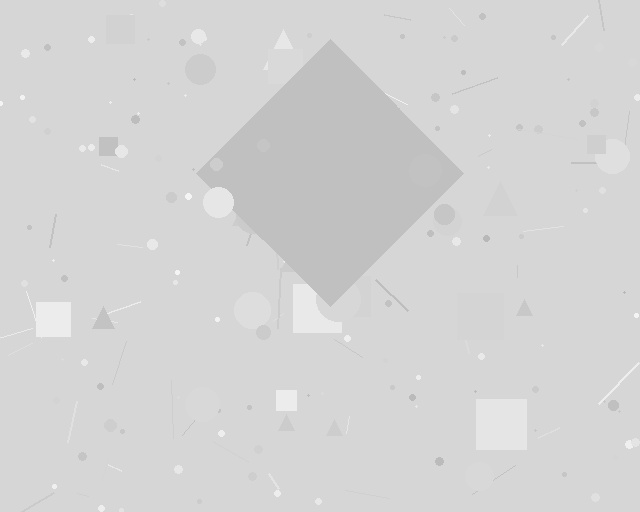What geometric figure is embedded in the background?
A diamond is embedded in the background.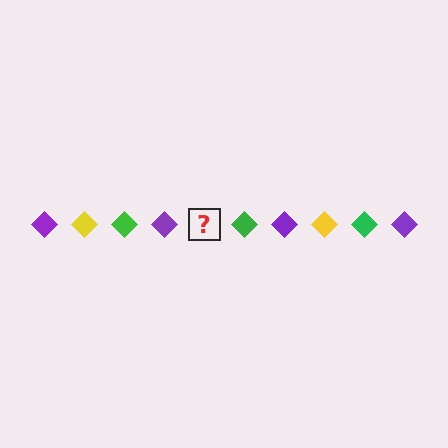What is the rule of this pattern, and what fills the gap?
The rule is that the pattern cycles through purple, yellow, green diamonds. The gap should be filled with a yellow diamond.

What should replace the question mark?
The question mark should be replaced with a yellow diamond.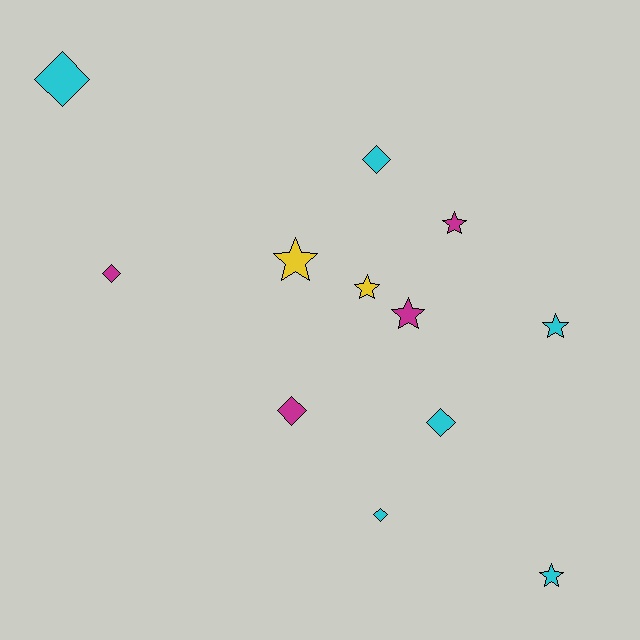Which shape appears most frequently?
Star, with 6 objects.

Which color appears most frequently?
Cyan, with 6 objects.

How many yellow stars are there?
There are 2 yellow stars.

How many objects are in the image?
There are 12 objects.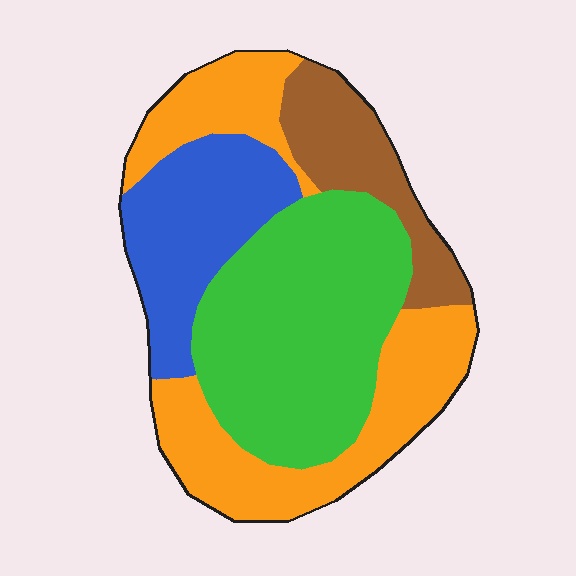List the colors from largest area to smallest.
From largest to smallest: green, orange, blue, brown.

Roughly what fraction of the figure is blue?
Blue takes up about one fifth (1/5) of the figure.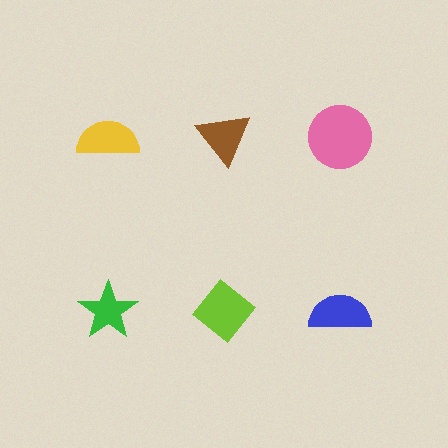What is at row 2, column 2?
A lime diamond.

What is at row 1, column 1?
A yellow semicircle.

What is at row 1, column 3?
A pink circle.